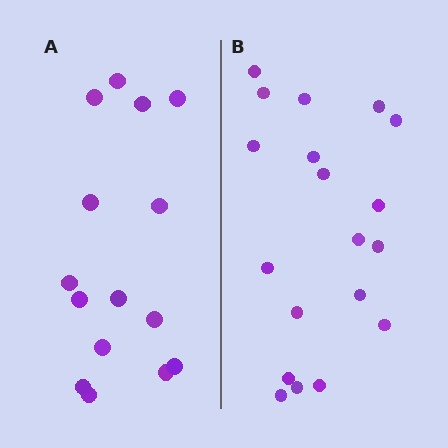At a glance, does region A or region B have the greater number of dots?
Region B (the right region) has more dots.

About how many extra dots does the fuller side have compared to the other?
Region B has about 4 more dots than region A.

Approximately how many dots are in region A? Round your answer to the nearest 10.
About 20 dots. (The exact count is 15, which rounds to 20.)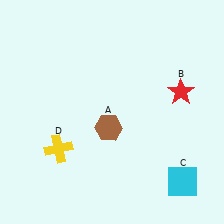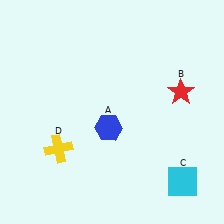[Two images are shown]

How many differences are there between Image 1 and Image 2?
There is 1 difference between the two images.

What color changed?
The hexagon (A) changed from brown in Image 1 to blue in Image 2.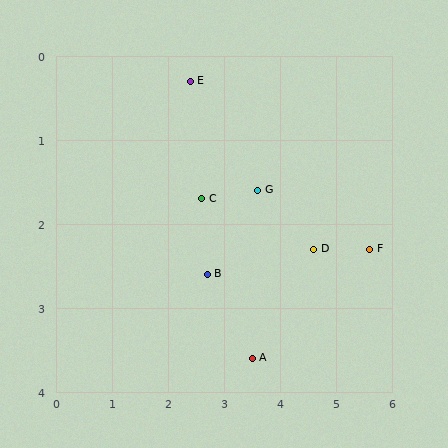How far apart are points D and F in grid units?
Points D and F are about 1.0 grid units apart.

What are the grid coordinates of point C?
Point C is at approximately (2.6, 1.7).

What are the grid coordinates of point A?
Point A is at approximately (3.5, 3.6).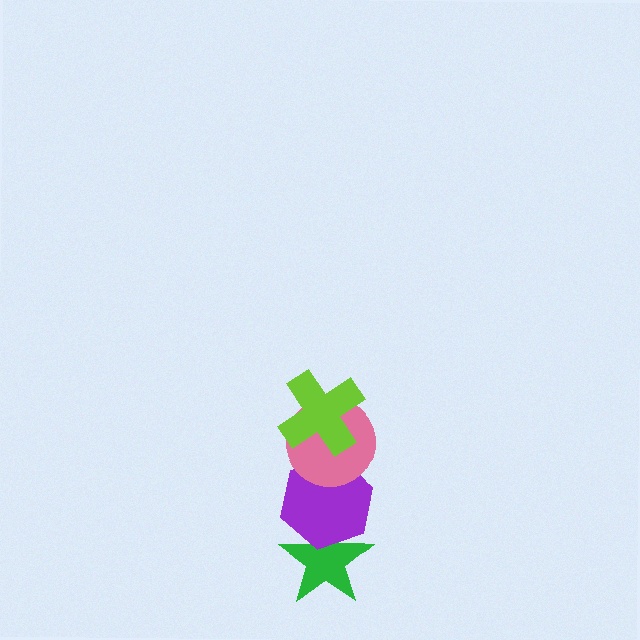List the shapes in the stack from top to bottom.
From top to bottom: the lime cross, the pink circle, the purple hexagon, the green star.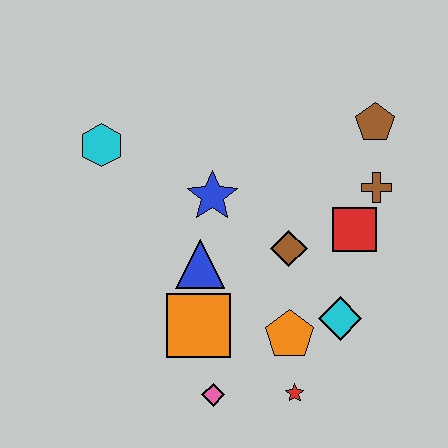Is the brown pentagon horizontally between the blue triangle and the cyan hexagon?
No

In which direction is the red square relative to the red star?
The red square is above the red star.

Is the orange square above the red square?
No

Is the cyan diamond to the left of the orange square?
No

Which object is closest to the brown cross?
The red square is closest to the brown cross.